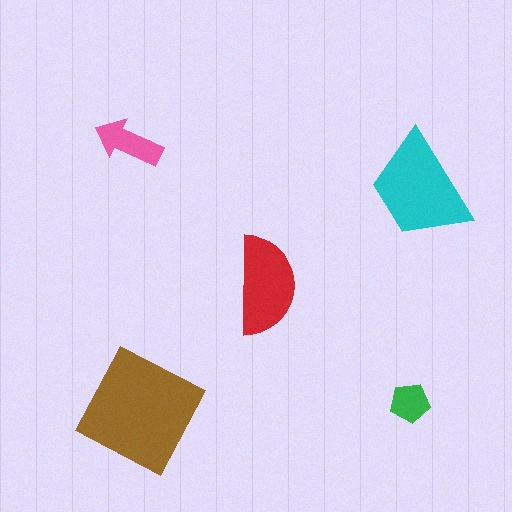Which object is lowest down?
The brown square is bottommost.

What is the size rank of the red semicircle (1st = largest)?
3rd.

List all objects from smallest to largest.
The green pentagon, the pink arrow, the red semicircle, the cyan trapezoid, the brown square.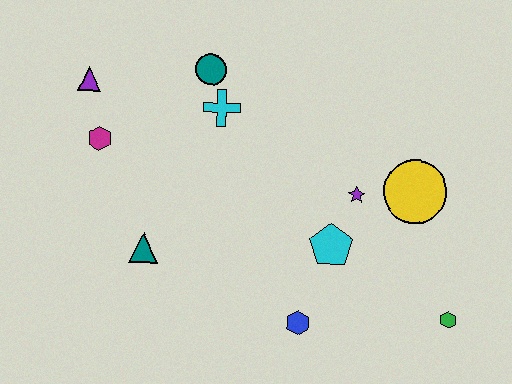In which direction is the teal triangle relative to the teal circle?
The teal triangle is below the teal circle.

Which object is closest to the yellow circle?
The purple star is closest to the yellow circle.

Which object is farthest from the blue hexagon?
The purple triangle is farthest from the blue hexagon.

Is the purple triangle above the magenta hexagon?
Yes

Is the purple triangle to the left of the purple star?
Yes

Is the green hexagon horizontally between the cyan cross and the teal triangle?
No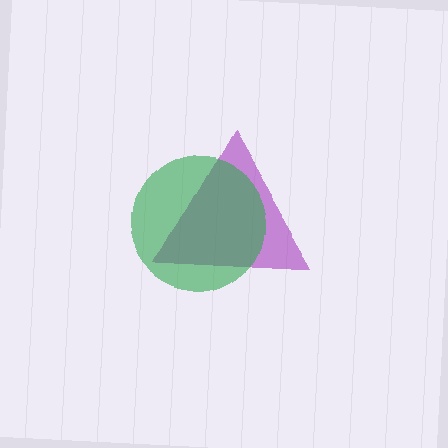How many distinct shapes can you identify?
There are 2 distinct shapes: a purple triangle, a green circle.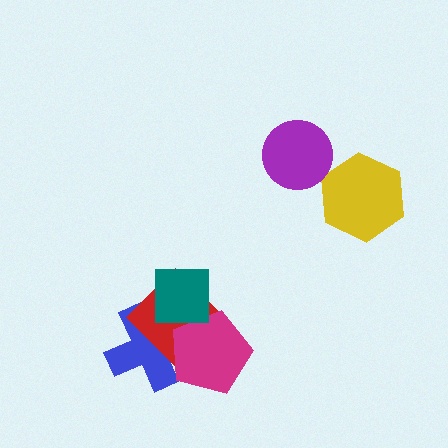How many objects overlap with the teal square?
2 objects overlap with the teal square.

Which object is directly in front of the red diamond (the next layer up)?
The magenta pentagon is directly in front of the red diamond.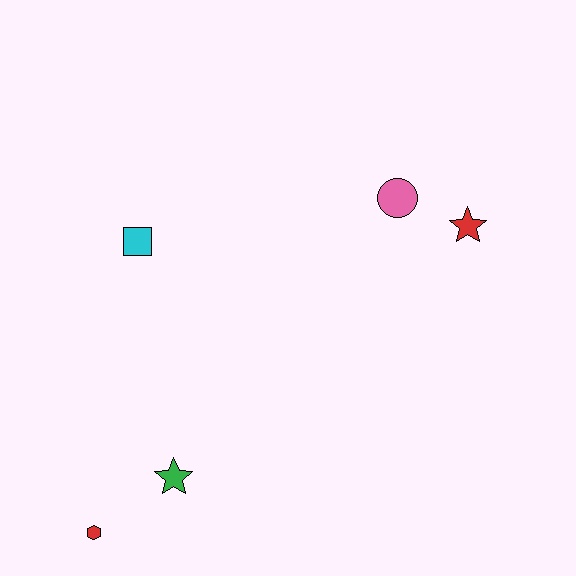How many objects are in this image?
There are 5 objects.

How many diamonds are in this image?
There are no diamonds.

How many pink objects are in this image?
There is 1 pink object.